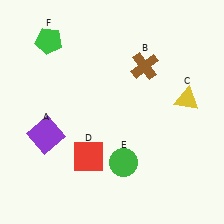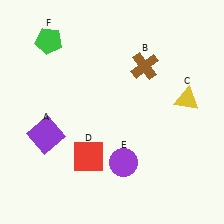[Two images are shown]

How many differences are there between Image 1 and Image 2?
There is 1 difference between the two images.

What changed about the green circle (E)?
In Image 1, E is green. In Image 2, it changed to purple.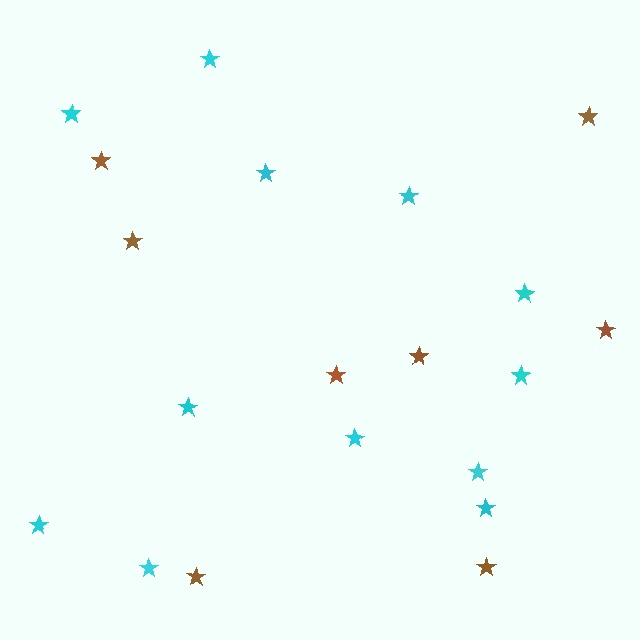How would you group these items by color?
There are 2 groups: one group of cyan stars (12) and one group of brown stars (8).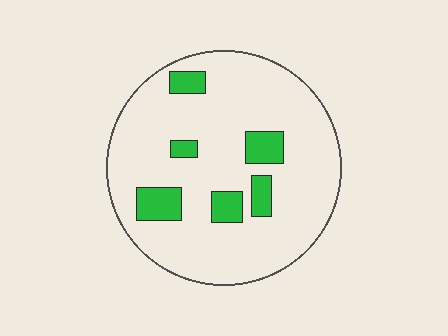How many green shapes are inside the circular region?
6.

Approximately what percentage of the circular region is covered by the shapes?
Approximately 15%.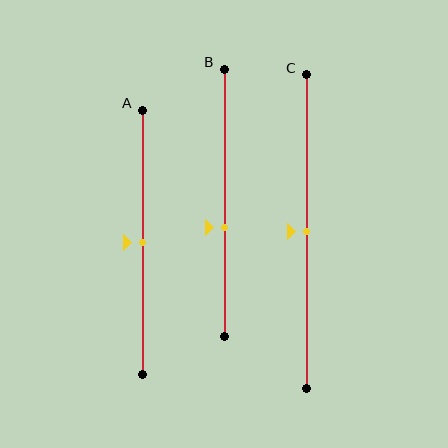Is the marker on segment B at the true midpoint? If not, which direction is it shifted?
No, the marker on segment B is shifted downward by about 9% of the segment length.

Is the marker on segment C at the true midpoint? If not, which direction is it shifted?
Yes, the marker on segment C is at the true midpoint.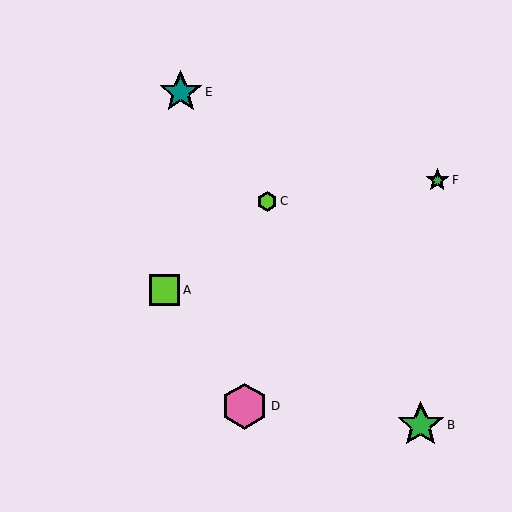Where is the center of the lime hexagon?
The center of the lime hexagon is at (267, 201).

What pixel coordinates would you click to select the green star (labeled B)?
Click at (421, 425) to select the green star B.